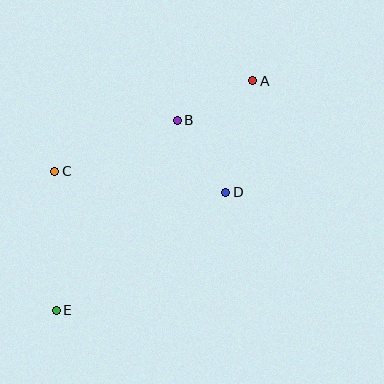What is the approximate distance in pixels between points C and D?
The distance between C and D is approximately 173 pixels.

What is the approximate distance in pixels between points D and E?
The distance between D and E is approximately 207 pixels.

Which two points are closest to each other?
Points A and B are closest to each other.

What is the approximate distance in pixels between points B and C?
The distance between B and C is approximately 133 pixels.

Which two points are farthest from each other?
Points A and E are farthest from each other.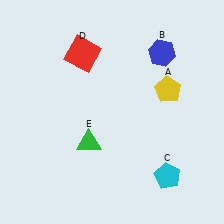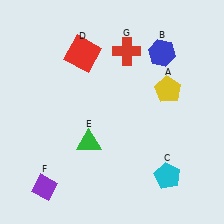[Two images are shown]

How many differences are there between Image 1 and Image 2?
There are 2 differences between the two images.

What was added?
A purple diamond (F), a red cross (G) were added in Image 2.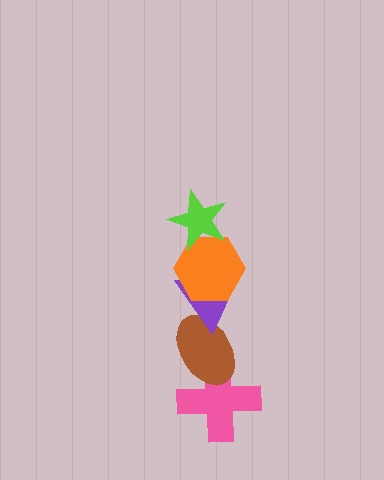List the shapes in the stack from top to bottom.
From top to bottom: the lime star, the orange hexagon, the purple triangle, the brown ellipse, the pink cross.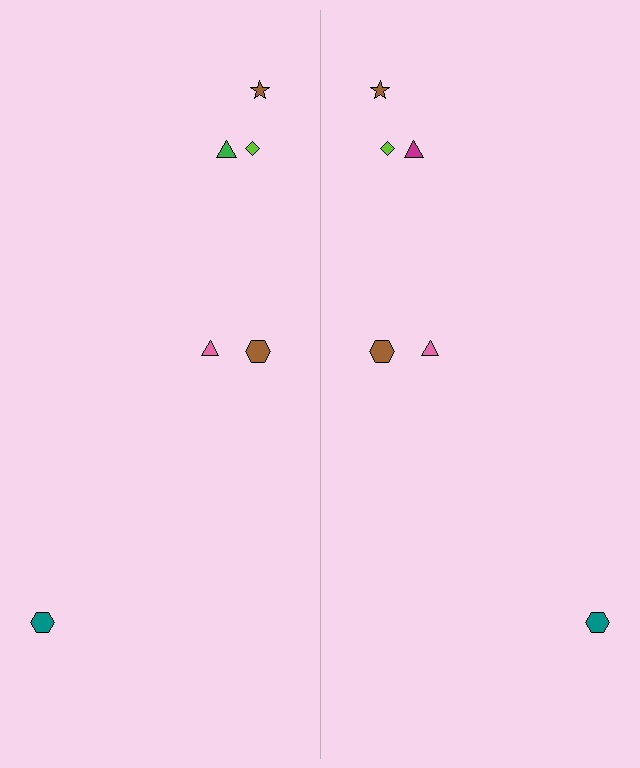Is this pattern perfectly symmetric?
No, the pattern is not perfectly symmetric. The magenta triangle on the right side breaks the symmetry — its mirror counterpart is green.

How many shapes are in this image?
There are 12 shapes in this image.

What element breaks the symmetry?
The magenta triangle on the right side breaks the symmetry — its mirror counterpart is green.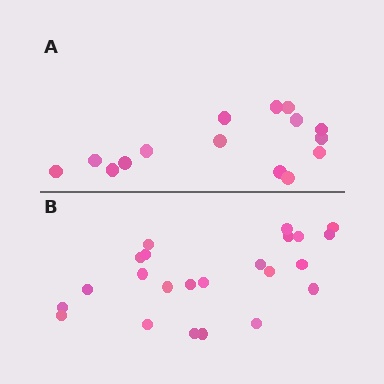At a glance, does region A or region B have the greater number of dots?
Region B (the bottom region) has more dots.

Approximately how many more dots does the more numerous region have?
Region B has roughly 8 or so more dots than region A.